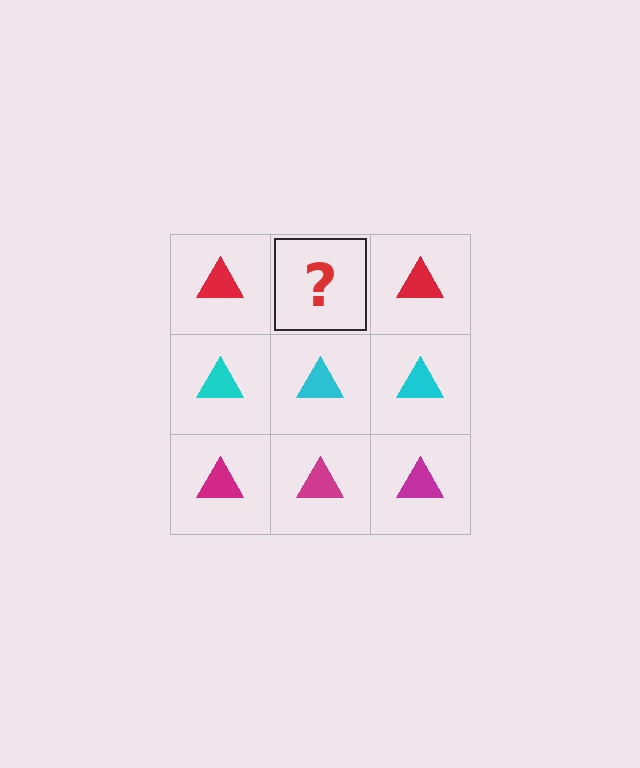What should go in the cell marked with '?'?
The missing cell should contain a red triangle.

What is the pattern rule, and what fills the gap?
The rule is that each row has a consistent color. The gap should be filled with a red triangle.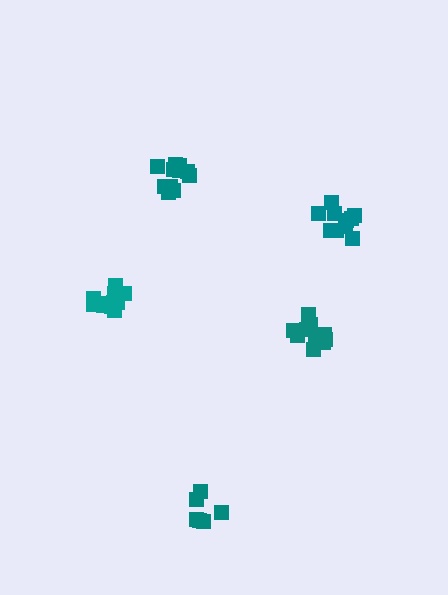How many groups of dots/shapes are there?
There are 5 groups.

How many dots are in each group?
Group 1: 10 dots, Group 2: 12 dots, Group 3: 6 dots, Group 4: 10 dots, Group 5: 12 dots (50 total).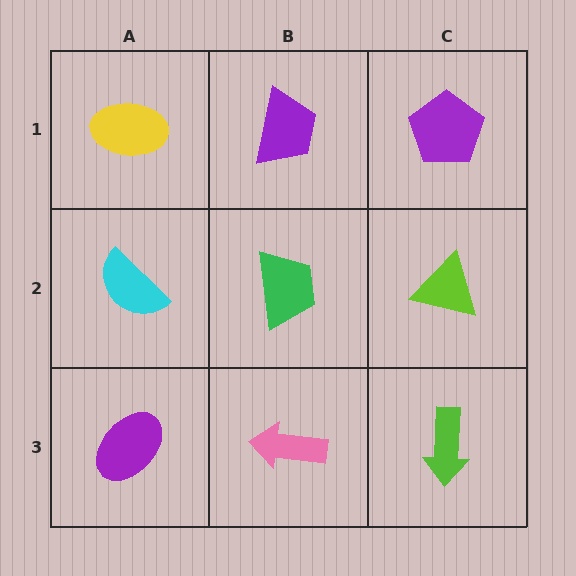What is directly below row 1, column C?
A lime triangle.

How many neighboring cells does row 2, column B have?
4.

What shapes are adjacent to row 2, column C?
A purple pentagon (row 1, column C), a lime arrow (row 3, column C), a green trapezoid (row 2, column B).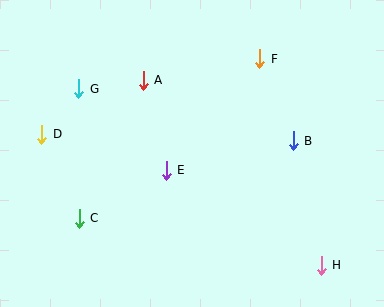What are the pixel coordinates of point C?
Point C is at (79, 218).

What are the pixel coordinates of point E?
Point E is at (166, 170).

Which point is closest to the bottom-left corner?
Point C is closest to the bottom-left corner.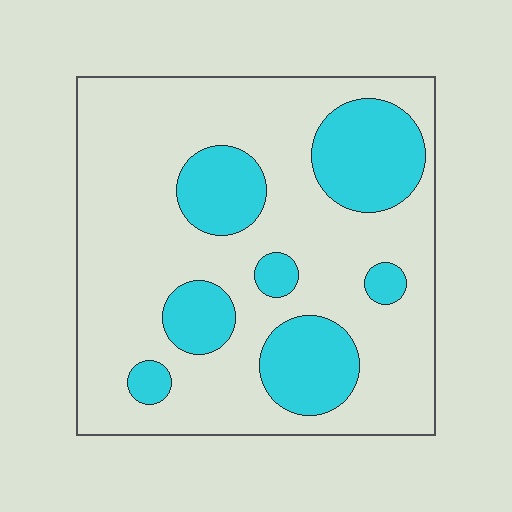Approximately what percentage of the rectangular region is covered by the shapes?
Approximately 25%.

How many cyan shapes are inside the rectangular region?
7.